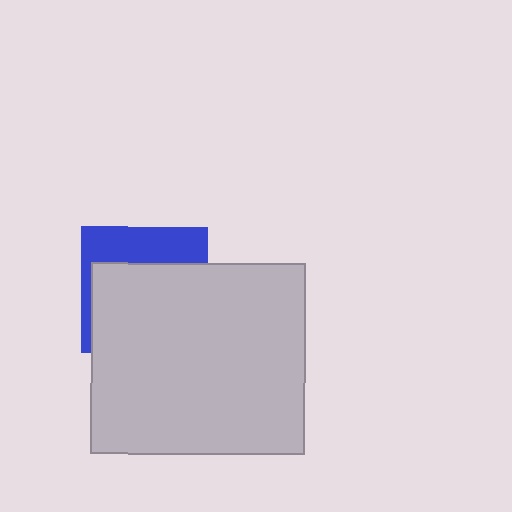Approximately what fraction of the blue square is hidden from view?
Roughly 66% of the blue square is hidden behind the light gray rectangle.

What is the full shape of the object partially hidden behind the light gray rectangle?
The partially hidden object is a blue square.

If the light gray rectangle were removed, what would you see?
You would see the complete blue square.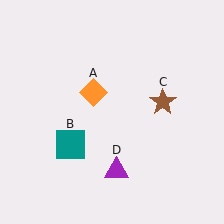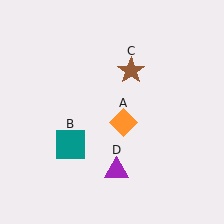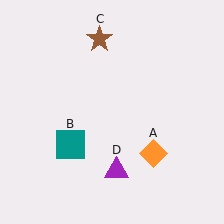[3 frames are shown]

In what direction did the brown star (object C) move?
The brown star (object C) moved up and to the left.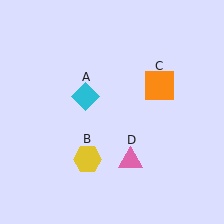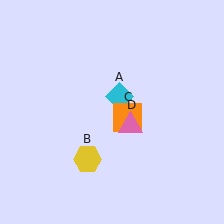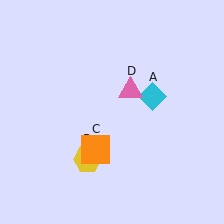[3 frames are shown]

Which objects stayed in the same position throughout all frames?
Yellow hexagon (object B) remained stationary.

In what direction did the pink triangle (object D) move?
The pink triangle (object D) moved up.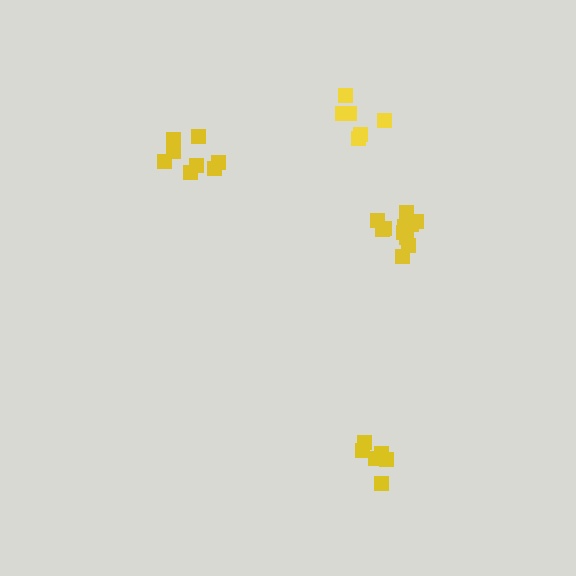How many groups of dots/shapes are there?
There are 4 groups.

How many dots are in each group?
Group 1: 11 dots, Group 2: 6 dots, Group 3: 6 dots, Group 4: 8 dots (31 total).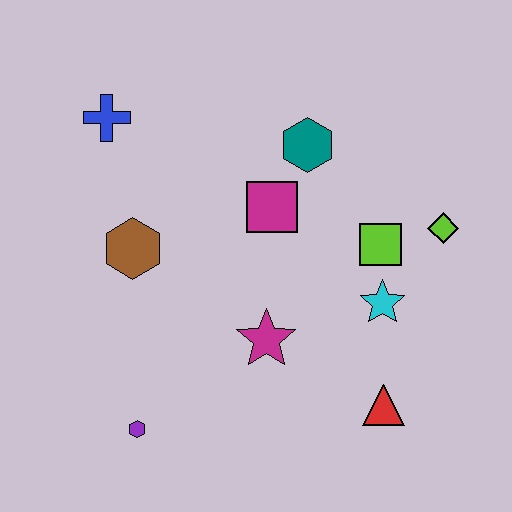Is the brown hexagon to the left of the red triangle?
Yes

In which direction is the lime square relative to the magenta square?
The lime square is to the right of the magenta square.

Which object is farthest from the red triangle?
The blue cross is farthest from the red triangle.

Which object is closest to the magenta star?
The cyan star is closest to the magenta star.